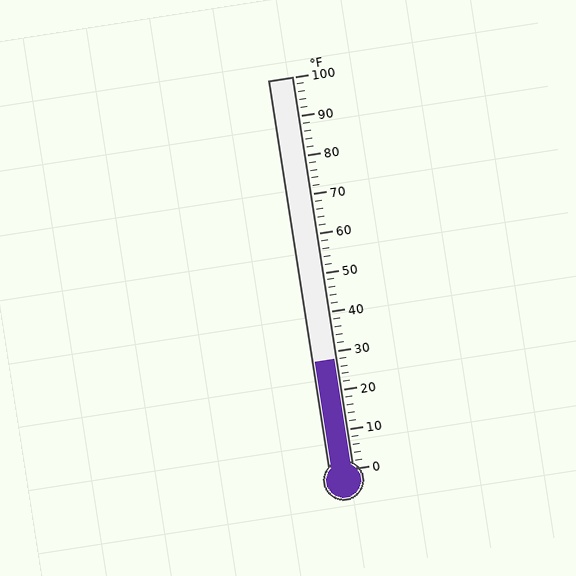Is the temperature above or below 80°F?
The temperature is below 80°F.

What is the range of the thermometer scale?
The thermometer scale ranges from 0°F to 100°F.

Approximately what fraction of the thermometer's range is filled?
The thermometer is filled to approximately 30% of its range.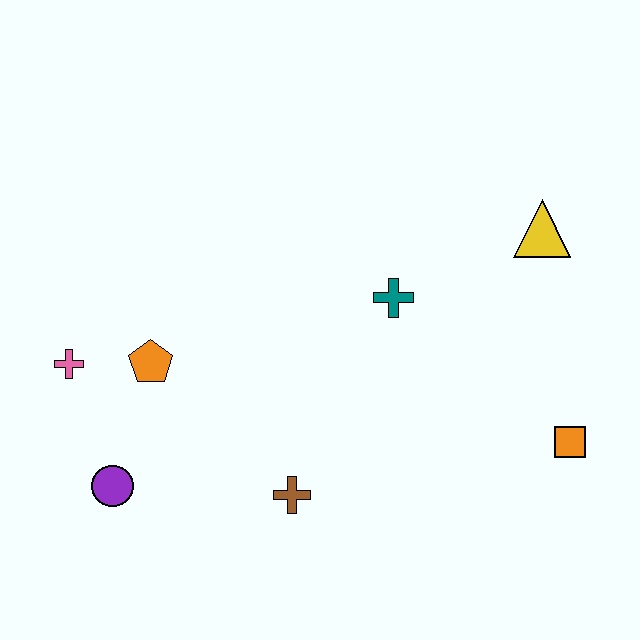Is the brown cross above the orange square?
No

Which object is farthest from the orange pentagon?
The orange square is farthest from the orange pentagon.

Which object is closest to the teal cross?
The yellow triangle is closest to the teal cross.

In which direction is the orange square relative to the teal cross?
The orange square is to the right of the teal cross.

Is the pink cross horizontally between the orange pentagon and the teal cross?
No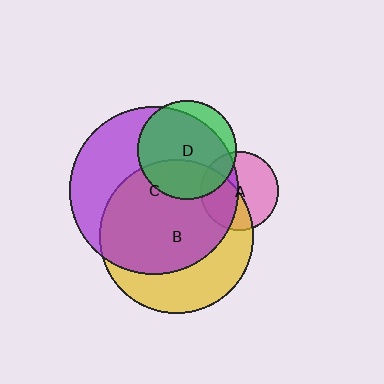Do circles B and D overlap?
Yes.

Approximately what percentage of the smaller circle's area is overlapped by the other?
Approximately 30%.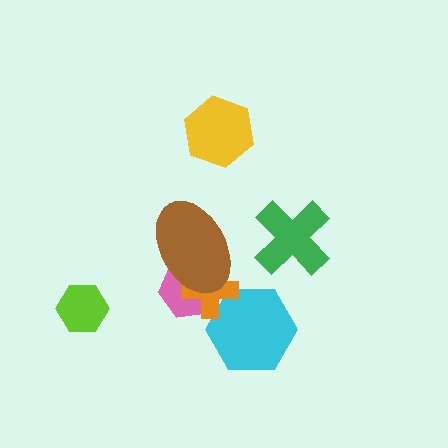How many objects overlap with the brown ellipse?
2 objects overlap with the brown ellipse.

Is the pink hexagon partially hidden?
Yes, it is partially covered by another shape.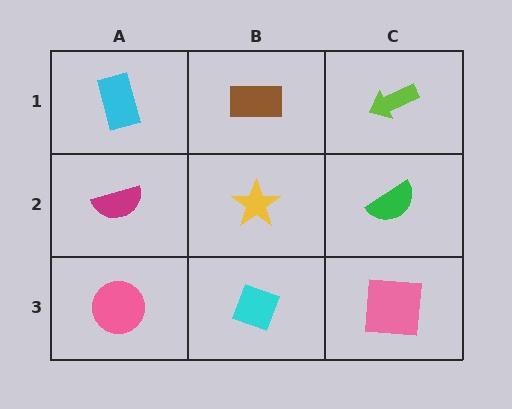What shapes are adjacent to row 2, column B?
A brown rectangle (row 1, column B), a cyan diamond (row 3, column B), a magenta semicircle (row 2, column A), a green semicircle (row 2, column C).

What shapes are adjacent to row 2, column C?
A lime arrow (row 1, column C), a pink square (row 3, column C), a yellow star (row 2, column B).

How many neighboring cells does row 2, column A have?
3.